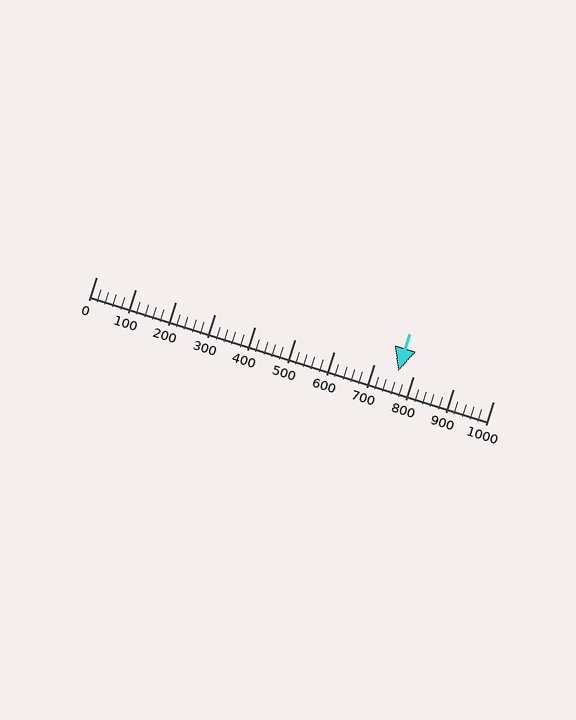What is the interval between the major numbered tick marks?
The major tick marks are spaced 100 units apart.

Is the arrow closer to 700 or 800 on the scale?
The arrow is closer to 800.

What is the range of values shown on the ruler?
The ruler shows values from 0 to 1000.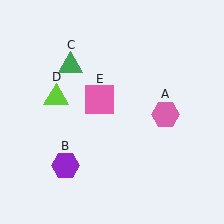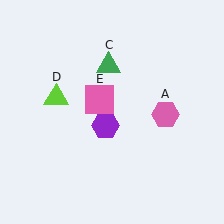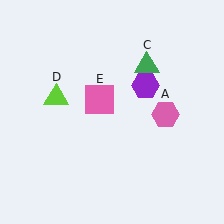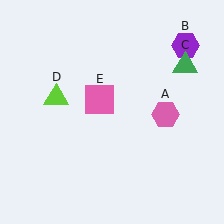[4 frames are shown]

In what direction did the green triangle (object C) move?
The green triangle (object C) moved right.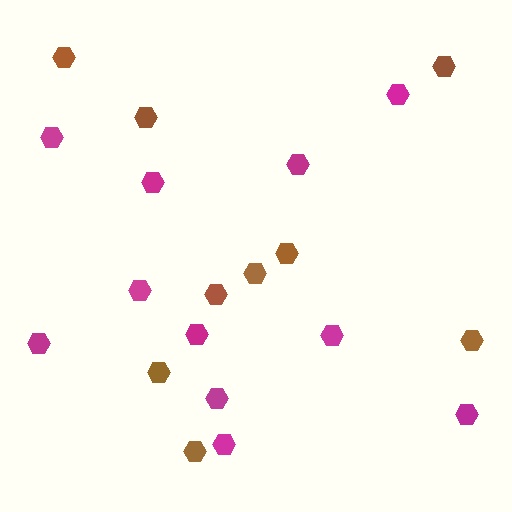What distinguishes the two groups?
There are 2 groups: one group of brown hexagons (9) and one group of magenta hexagons (11).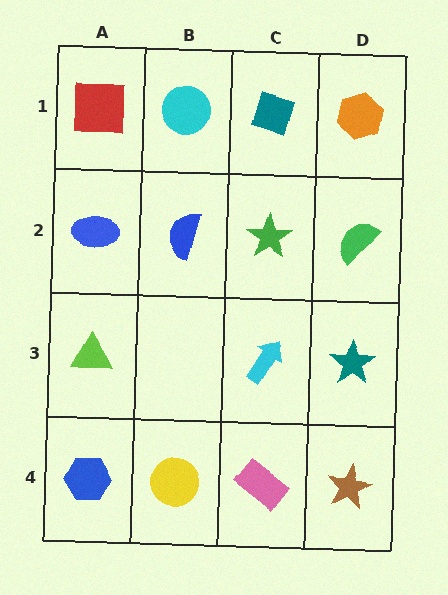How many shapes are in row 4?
4 shapes.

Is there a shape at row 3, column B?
No, that cell is empty.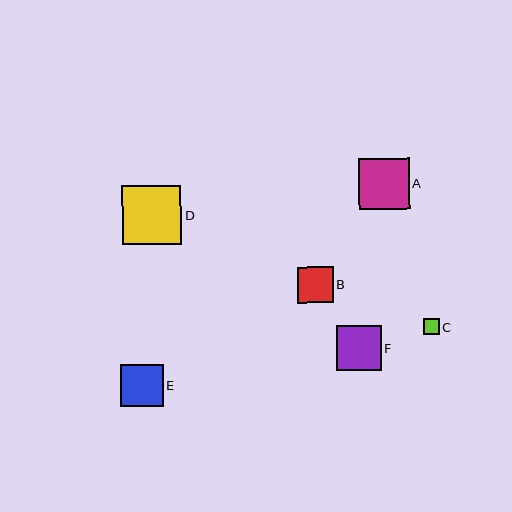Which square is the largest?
Square D is the largest with a size of approximately 59 pixels.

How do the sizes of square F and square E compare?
Square F and square E are approximately the same size.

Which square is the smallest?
Square C is the smallest with a size of approximately 16 pixels.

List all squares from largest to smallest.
From largest to smallest: D, A, F, E, B, C.